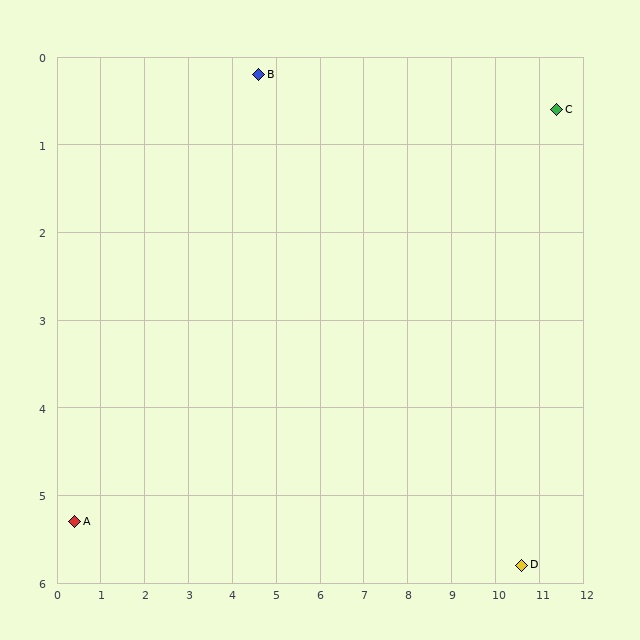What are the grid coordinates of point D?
Point D is at approximately (10.6, 5.8).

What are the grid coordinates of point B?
Point B is at approximately (4.6, 0.2).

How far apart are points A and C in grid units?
Points A and C are about 12.0 grid units apart.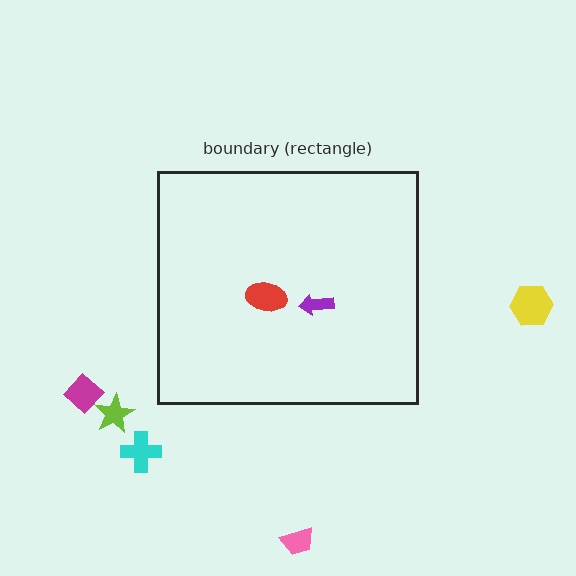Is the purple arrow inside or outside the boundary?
Inside.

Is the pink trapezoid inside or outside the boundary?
Outside.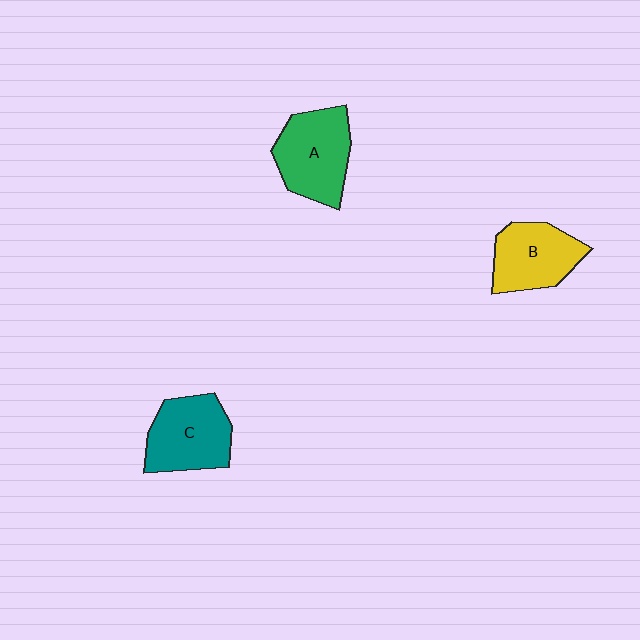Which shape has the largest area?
Shape A (green).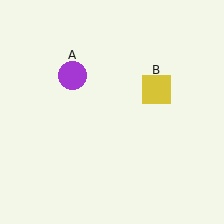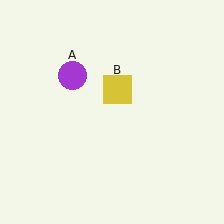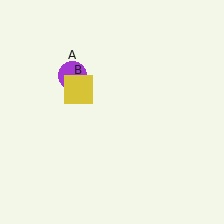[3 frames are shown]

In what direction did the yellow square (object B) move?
The yellow square (object B) moved left.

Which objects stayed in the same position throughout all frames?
Purple circle (object A) remained stationary.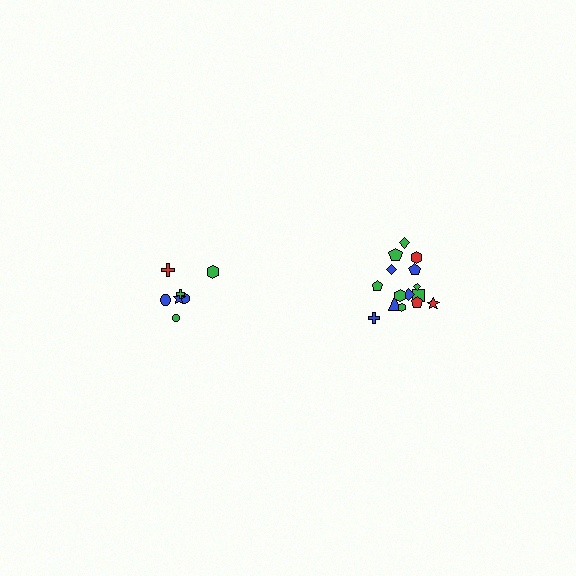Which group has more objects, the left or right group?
The right group.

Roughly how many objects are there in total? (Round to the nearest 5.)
Roughly 20 objects in total.